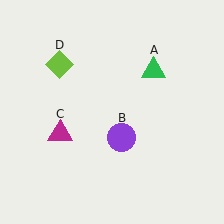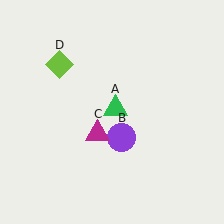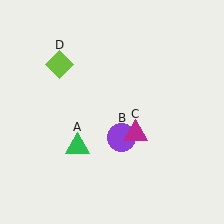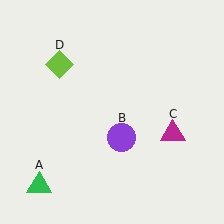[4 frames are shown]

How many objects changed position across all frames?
2 objects changed position: green triangle (object A), magenta triangle (object C).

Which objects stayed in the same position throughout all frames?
Purple circle (object B) and lime diamond (object D) remained stationary.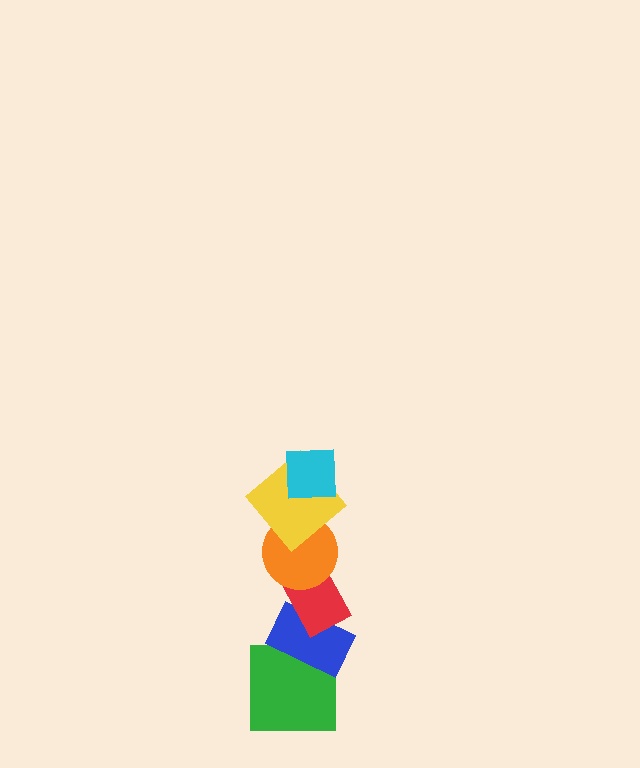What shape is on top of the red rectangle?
The orange circle is on top of the red rectangle.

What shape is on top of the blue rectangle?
The red rectangle is on top of the blue rectangle.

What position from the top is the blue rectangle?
The blue rectangle is 5th from the top.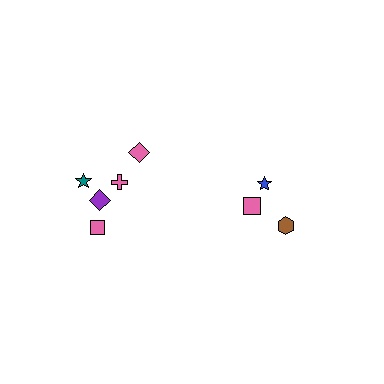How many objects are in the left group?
There are 5 objects.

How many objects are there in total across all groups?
There are 8 objects.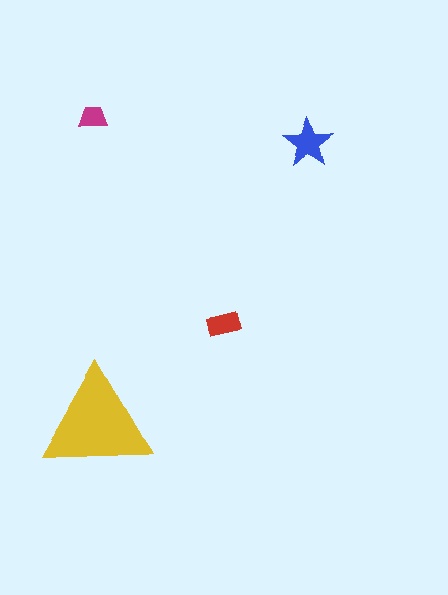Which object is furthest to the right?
The blue star is rightmost.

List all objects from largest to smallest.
The yellow triangle, the blue star, the red rectangle, the magenta trapezoid.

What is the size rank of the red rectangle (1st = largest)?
3rd.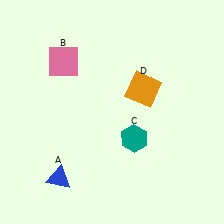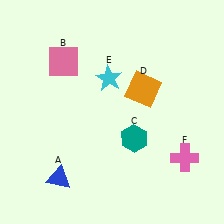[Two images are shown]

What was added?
A cyan star (E), a pink cross (F) were added in Image 2.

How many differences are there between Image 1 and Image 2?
There are 2 differences between the two images.